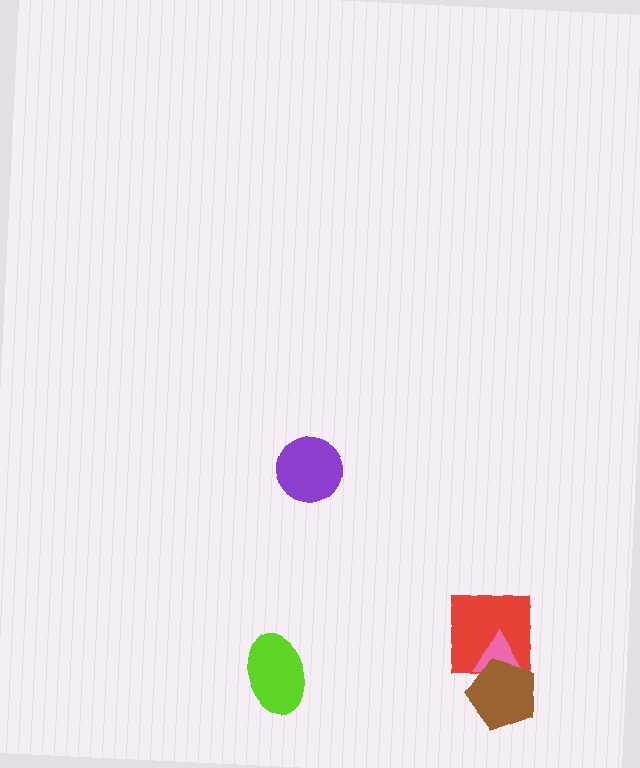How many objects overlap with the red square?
2 objects overlap with the red square.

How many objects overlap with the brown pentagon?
2 objects overlap with the brown pentagon.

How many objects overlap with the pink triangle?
2 objects overlap with the pink triangle.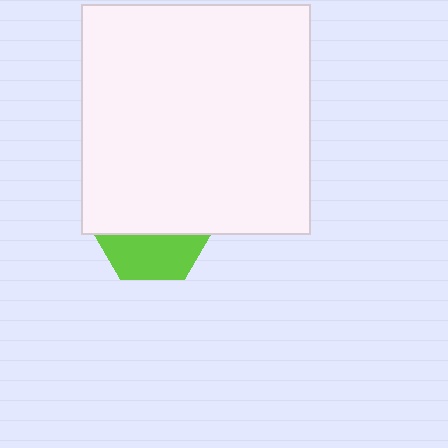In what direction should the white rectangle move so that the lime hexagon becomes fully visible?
The white rectangle should move up. That is the shortest direction to clear the overlap and leave the lime hexagon fully visible.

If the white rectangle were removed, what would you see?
You would see the complete lime hexagon.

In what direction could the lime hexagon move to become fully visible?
The lime hexagon could move down. That would shift it out from behind the white rectangle entirely.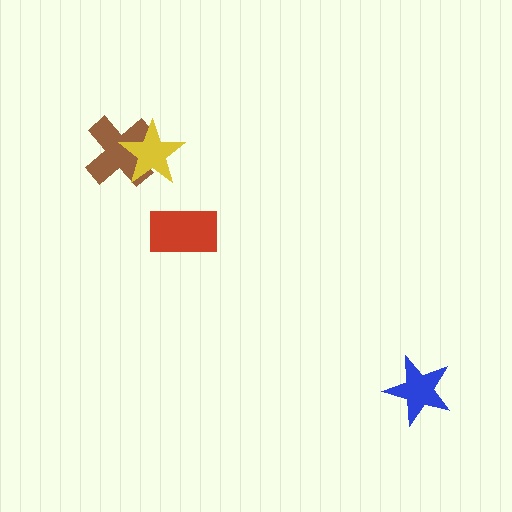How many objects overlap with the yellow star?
1 object overlaps with the yellow star.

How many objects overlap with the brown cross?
1 object overlaps with the brown cross.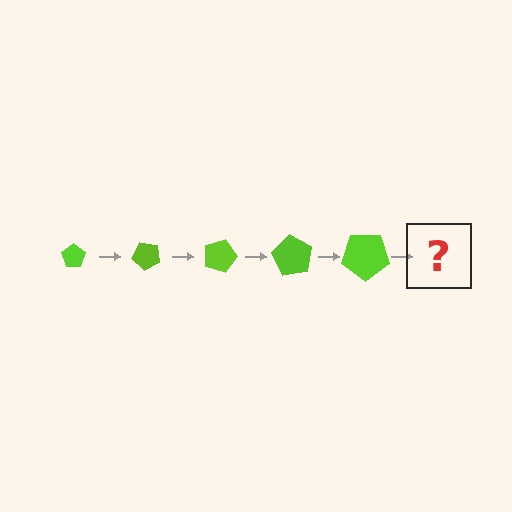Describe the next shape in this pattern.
It should be a pentagon, larger than the previous one and rotated 225 degrees from the start.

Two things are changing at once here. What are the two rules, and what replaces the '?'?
The two rules are that the pentagon grows larger each step and it rotates 45 degrees each step. The '?' should be a pentagon, larger than the previous one and rotated 225 degrees from the start.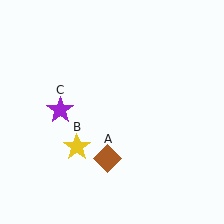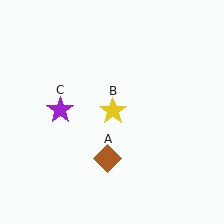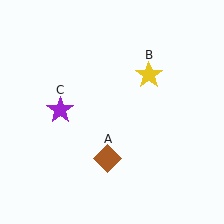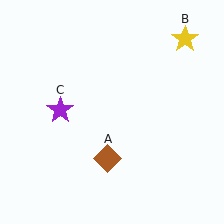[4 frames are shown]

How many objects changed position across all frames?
1 object changed position: yellow star (object B).